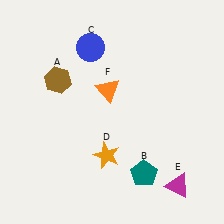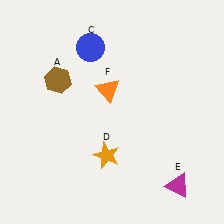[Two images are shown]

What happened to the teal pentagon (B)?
The teal pentagon (B) was removed in Image 2. It was in the bottom-right area of Image 1.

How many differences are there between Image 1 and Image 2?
There is 1 difference between the two images.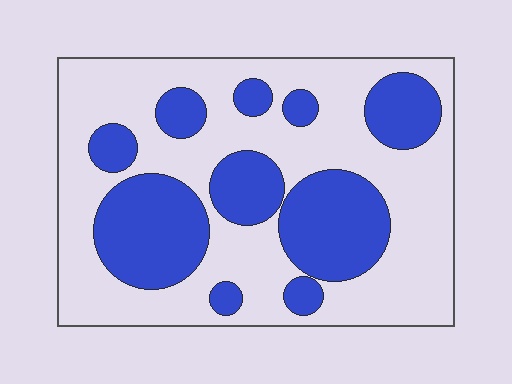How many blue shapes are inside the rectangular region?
10.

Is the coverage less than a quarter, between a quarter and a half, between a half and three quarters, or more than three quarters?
Between a quarter and a half.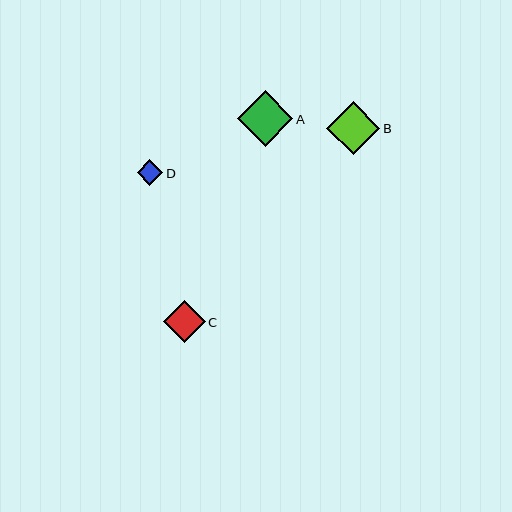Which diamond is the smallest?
Diamond D is the smallest with a size of approximately 26 pixels.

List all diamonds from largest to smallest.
From largest to smallest: A, B, C, D.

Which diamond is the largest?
Diamond A is the largest with a size of approximately 55 pixels.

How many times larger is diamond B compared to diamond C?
Diamond B is approximately 1.3 times the size of diamond C.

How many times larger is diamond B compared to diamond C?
Diamond B is approximately 1.3 times the size of diamond C.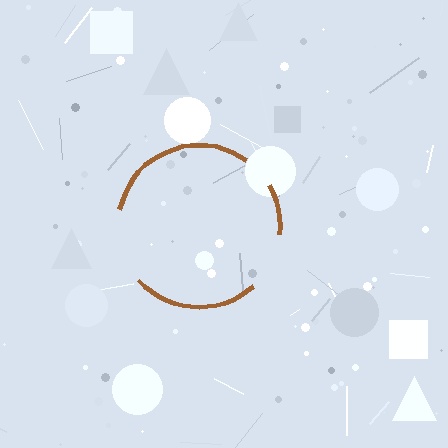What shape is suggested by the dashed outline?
The dashed outline suggests a circle.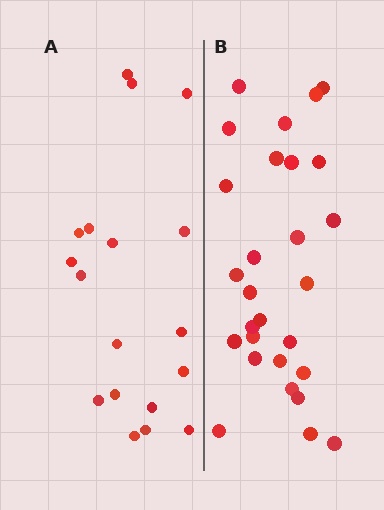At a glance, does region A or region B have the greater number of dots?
Region B (the right region) has more dots.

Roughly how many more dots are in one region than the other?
Region B has roughly 10 or so more dots than region A.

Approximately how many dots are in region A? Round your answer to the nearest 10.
About 20 dots. (The exact count is 18, which rounds to 20.)